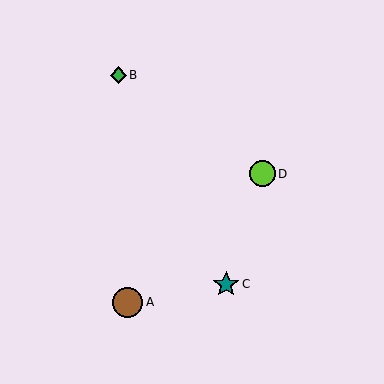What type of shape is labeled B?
Shape B is a green diamond.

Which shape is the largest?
The brown circle (labeled A) is the largest.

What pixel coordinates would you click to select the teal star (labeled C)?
Click at (226, 284) to select the teal star C.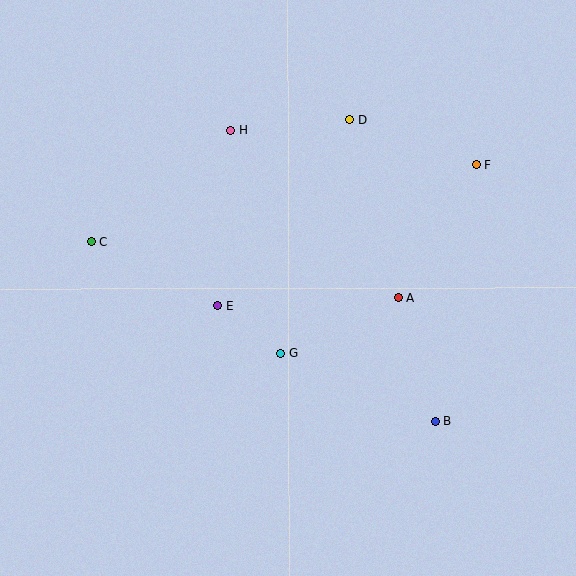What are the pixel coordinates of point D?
Point D is at (349, 120).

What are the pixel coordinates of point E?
Point E is at (218, 306).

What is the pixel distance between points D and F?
The distance between D and F is 134 pixels.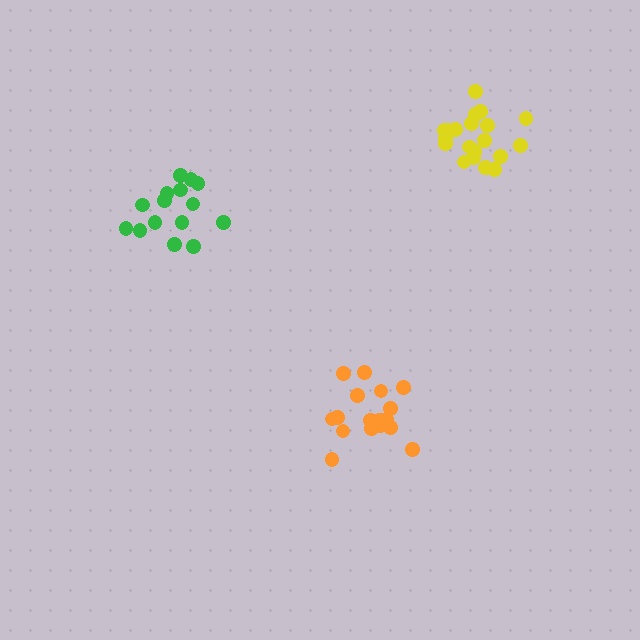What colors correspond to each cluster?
The clusters are colored: orange, yellow, green.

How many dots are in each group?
Group 1: 17 dots, Group 2: 20 dots, Group 3: 15 dots (52 total).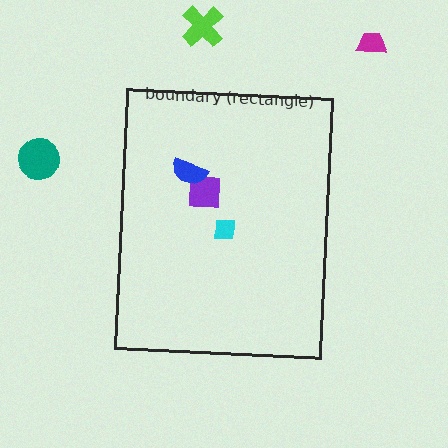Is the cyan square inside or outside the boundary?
Inside.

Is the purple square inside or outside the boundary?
Inside.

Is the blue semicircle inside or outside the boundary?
Inside.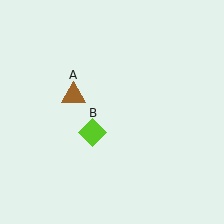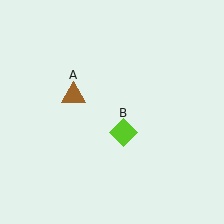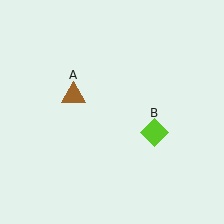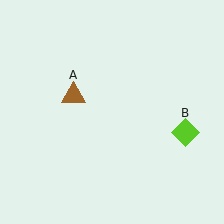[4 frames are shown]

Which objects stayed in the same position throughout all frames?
Brown triangle (object A) remained stationary.